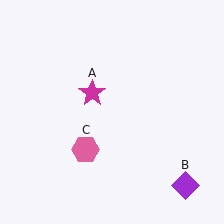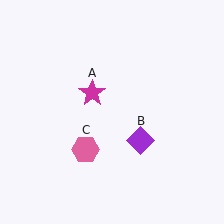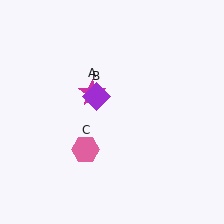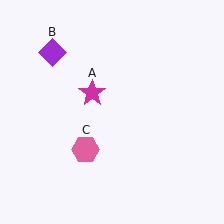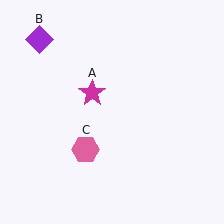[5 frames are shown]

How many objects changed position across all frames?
1 object changed position: purple diamond (object B).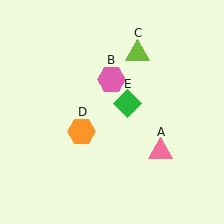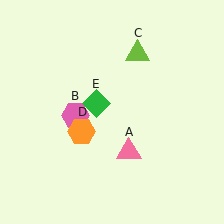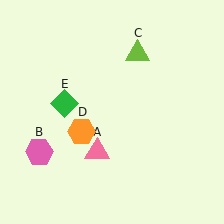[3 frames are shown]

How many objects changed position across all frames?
3 objects changed position: pink triangle (object A), pink hexagon (object B), green diamond (object E).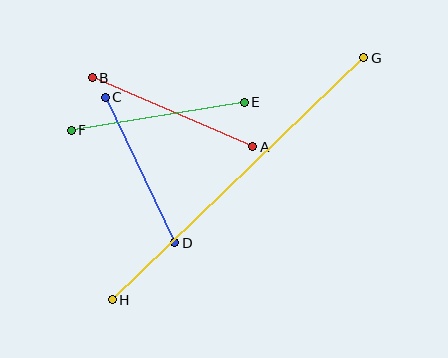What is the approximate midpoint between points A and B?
The midpoint is at approximately (173, 112) pixels.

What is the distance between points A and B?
The distance is approximately 175 pixels.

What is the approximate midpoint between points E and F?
The midpoint is at approximately (158, 116) pixels.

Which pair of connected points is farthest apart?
Points G and H are farthest apart.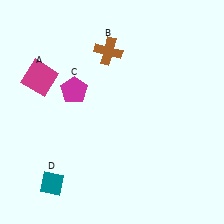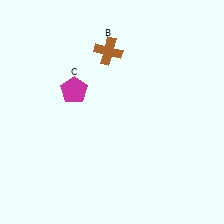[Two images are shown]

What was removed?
The magenta square (A), the teal diamond (D) were removed in Image 2.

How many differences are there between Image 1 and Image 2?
There are 2 differences between the two images.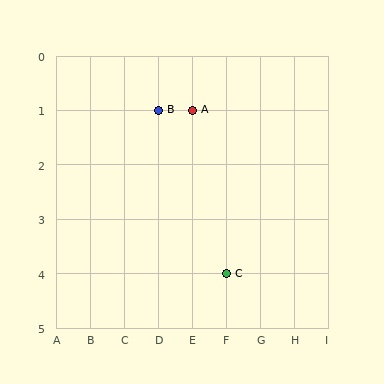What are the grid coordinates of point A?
Point A is at grid coordinates (E, 1).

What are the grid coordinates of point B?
Point B is at grid coordinates (D, 1).